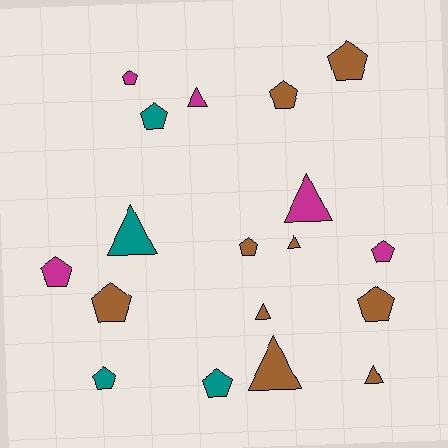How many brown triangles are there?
There are 4 brown triangles.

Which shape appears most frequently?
Pentagon, with 11 objects.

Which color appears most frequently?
Brown, with 9 objects.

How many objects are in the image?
There are 18 objects.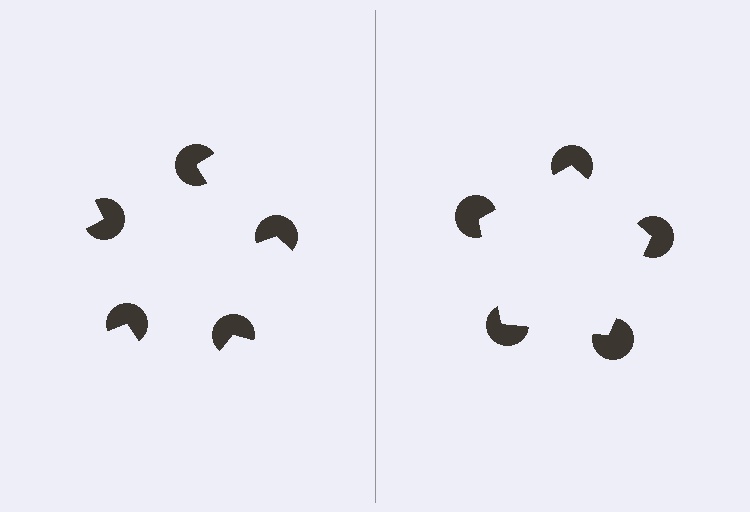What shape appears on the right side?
An illusory pentagon.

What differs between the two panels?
The pac-man discs are positioned identically on both sides; only the wedge orientations differ. On the right they align to a pentagon; on the left they are misaligned.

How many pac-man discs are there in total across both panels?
10 — 5 on each side.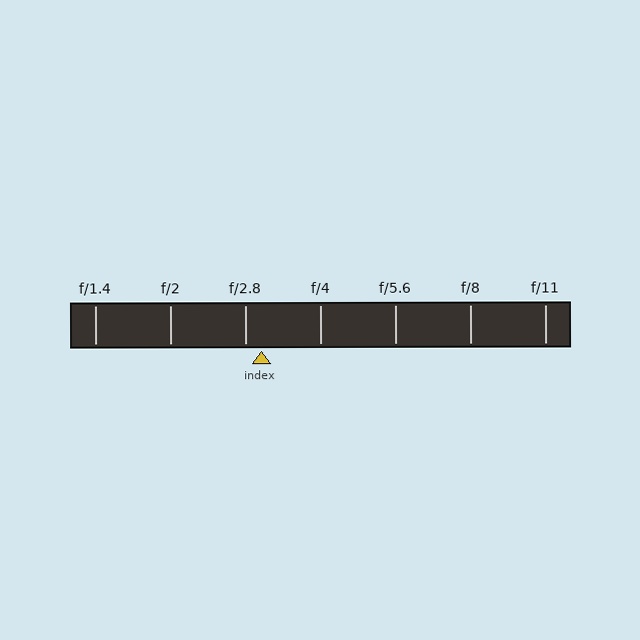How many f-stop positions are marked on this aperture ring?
There are 7 f-stop positions marked.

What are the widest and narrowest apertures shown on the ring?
The widest aperture shown is f/1.4 and the narrowest is f/11.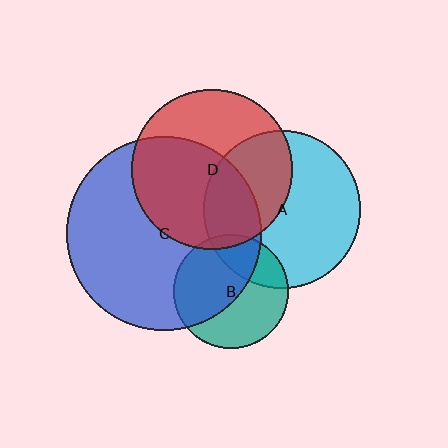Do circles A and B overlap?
Yes.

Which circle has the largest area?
Circle C (blue).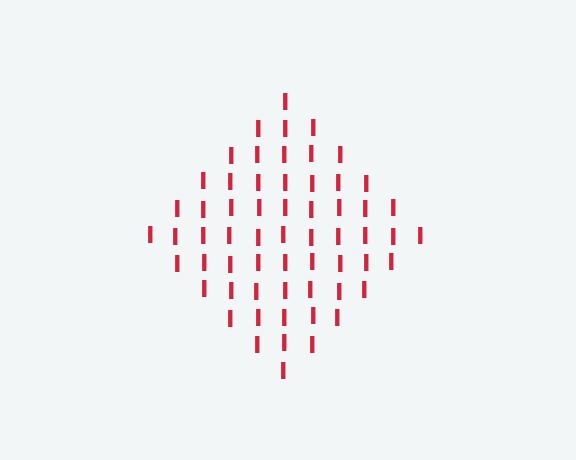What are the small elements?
The small elements are letter I's.